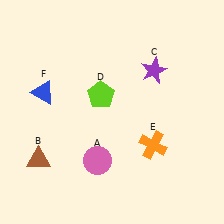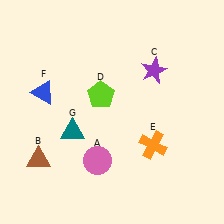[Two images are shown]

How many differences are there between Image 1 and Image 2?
There is 1 difference between the two images.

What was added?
A teal triangle (G) was added in Image 2.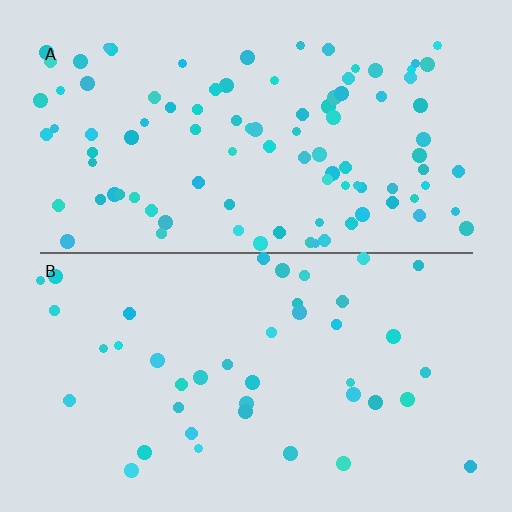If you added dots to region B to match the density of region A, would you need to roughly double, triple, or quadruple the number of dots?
Approximately double.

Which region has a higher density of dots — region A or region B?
A (the top).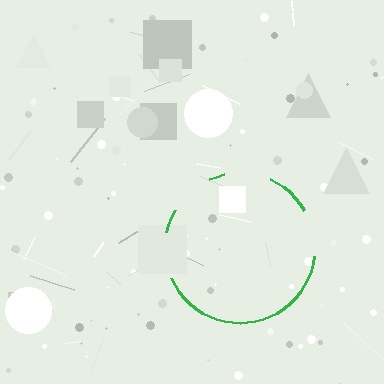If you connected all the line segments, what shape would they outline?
They would outline a circle.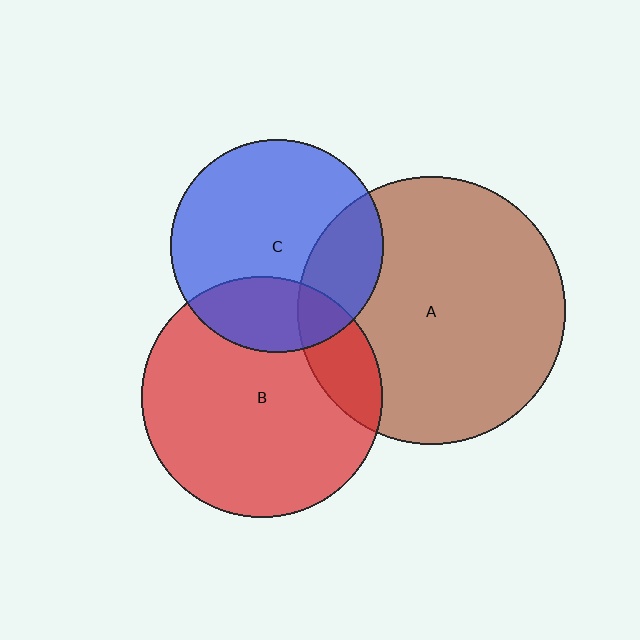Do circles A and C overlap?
Yes.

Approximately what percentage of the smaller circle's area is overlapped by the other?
Approximately 25%.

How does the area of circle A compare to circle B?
Approximately 1.2 times.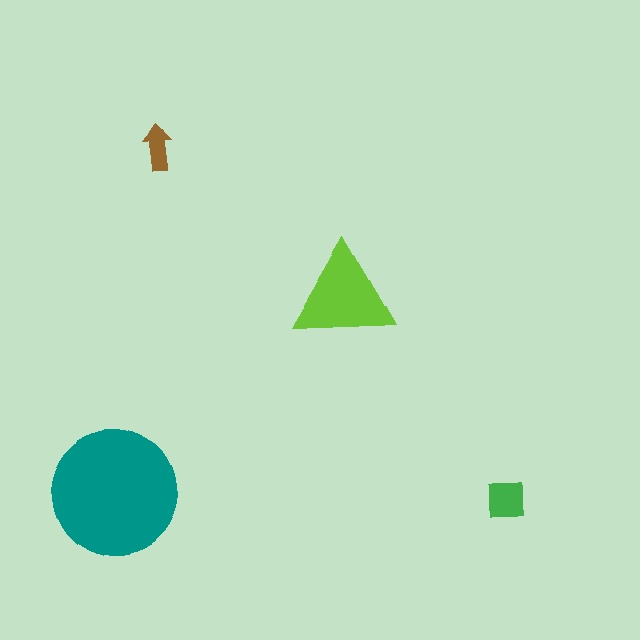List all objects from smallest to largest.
The brown arrow, the green square, the lime triangle, the teal circle.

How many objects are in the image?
There are 4 objects in the image.